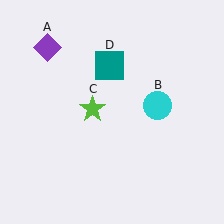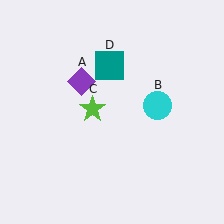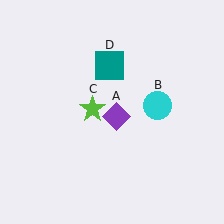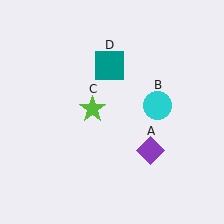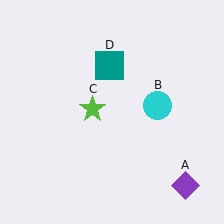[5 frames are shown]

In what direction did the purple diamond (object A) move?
The purple diamond (object A) moved down and to the right.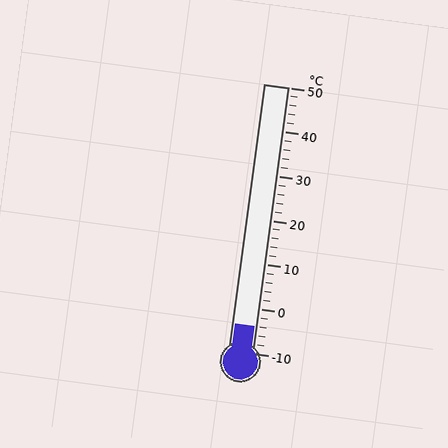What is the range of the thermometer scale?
The thermometer scale ranges from -10°C to 50°C.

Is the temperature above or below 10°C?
The temperature is below 10°C.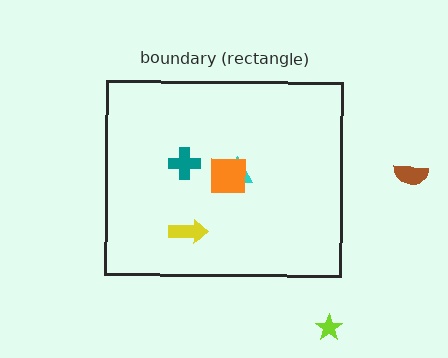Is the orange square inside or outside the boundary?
Inside.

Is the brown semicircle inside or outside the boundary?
Outside.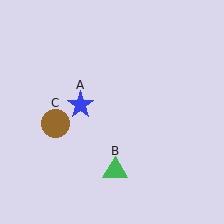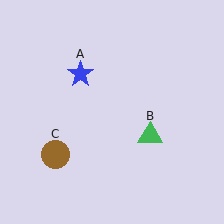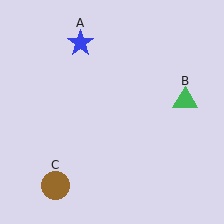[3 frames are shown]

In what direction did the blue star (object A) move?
The blue star (object A) moved up.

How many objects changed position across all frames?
3 objects changed position: blue star (object A), green triangle (object B), brown circle (object C).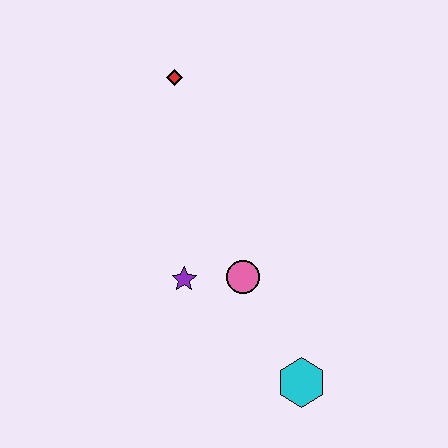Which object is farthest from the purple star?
The red diamond is farthest from the purple star.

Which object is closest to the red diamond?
The purple star is closest to the red diamond.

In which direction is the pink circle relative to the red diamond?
The pink circle is below the red diamond.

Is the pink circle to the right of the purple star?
Yes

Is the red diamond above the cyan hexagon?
Yes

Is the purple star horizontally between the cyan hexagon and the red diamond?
Yes